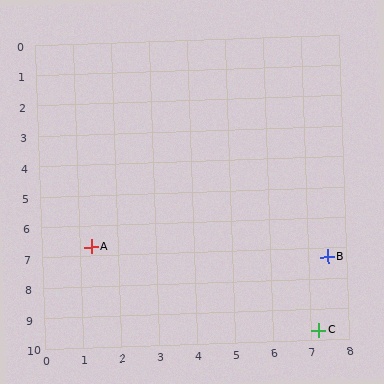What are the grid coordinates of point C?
Point C is at approximately (7.2, 9.7).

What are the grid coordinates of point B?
Point B is at approximately (7.5, 7.3).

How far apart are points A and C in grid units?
Points A and C are about 6.6 grid units apart.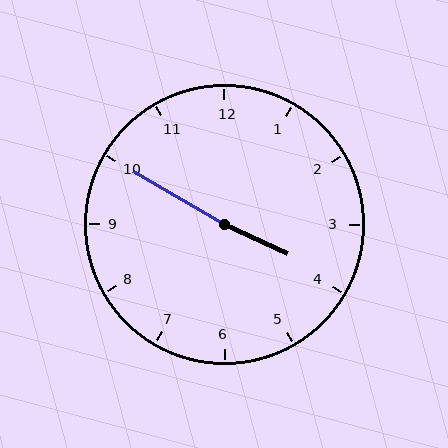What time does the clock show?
3:50.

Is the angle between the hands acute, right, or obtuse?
It is obtuse.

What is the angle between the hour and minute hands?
Approximately 175 degrees.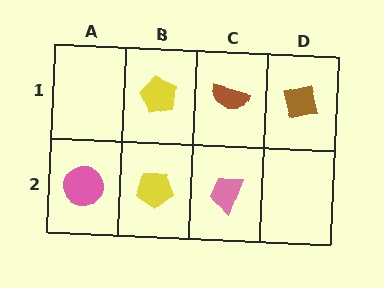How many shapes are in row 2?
3 shapes.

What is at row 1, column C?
A brown semicircle.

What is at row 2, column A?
A pink circle.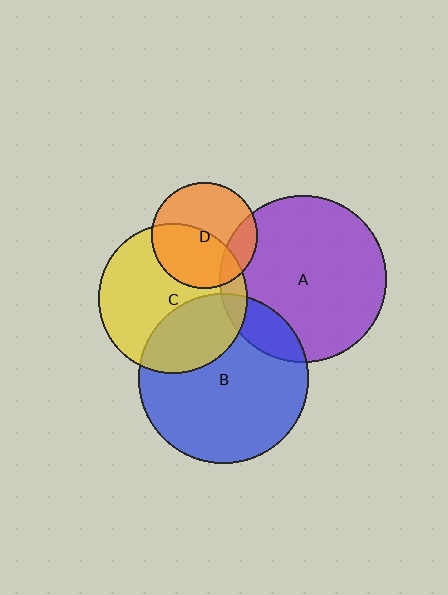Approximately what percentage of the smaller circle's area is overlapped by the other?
Approximately 50%.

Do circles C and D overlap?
Yes.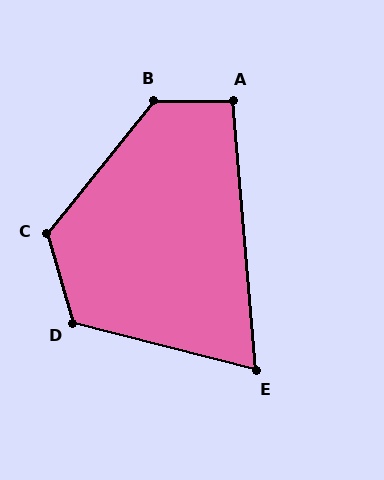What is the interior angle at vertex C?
Approximately 125 degrees (obtuse).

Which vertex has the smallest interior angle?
E, at approximately 71 degrees.